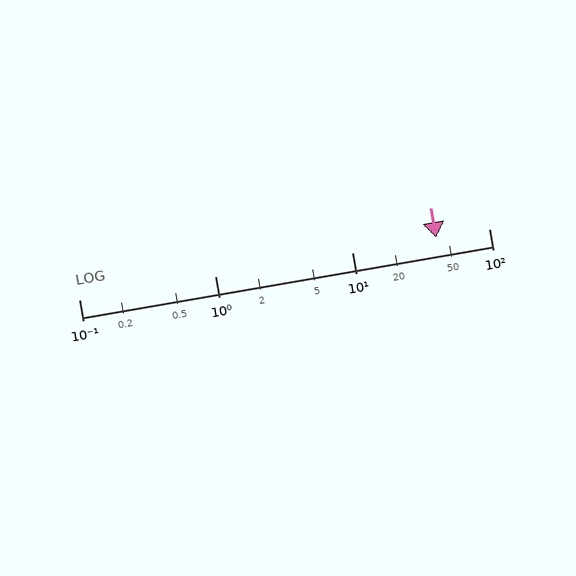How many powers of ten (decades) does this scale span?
The scale spans 3 decades, from 0.1 to 100.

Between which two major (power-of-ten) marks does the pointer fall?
The pointer is between 10 and 100.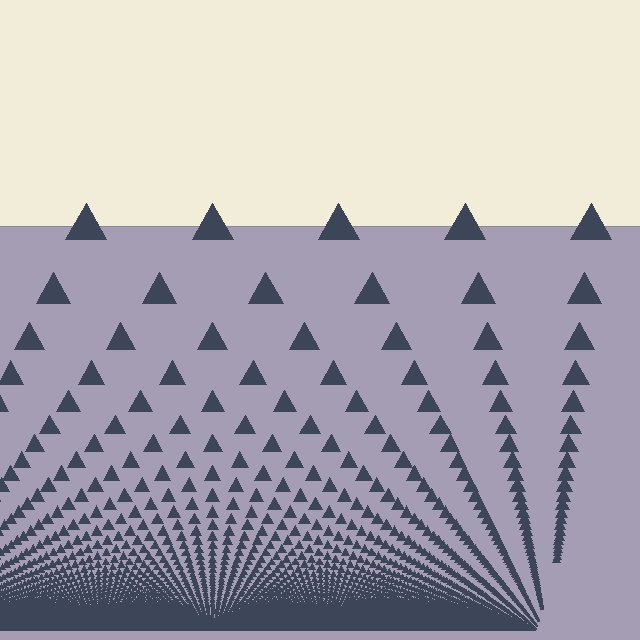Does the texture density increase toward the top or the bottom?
Density increases toward the bottom.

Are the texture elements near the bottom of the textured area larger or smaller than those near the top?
Smaller. The gradient is inverted — elements near the bottom are smaller and denser.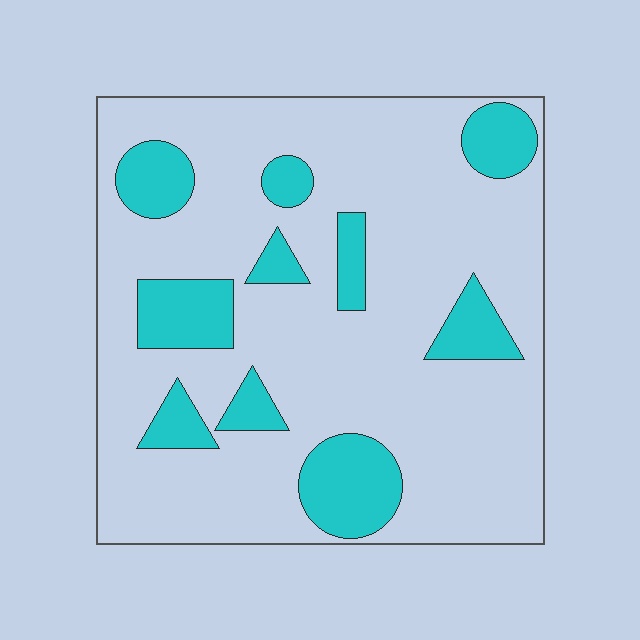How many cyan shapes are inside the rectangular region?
10.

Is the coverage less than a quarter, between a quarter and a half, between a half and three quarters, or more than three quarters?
Less than a quarter.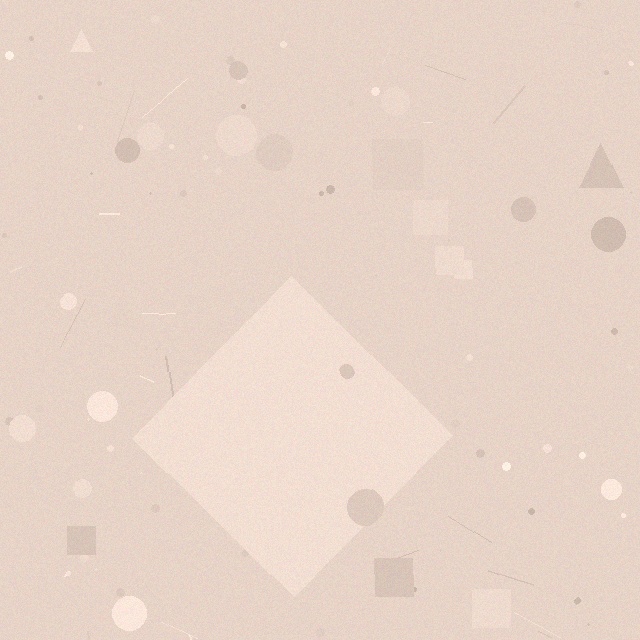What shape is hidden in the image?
A diamond is hidden in the image.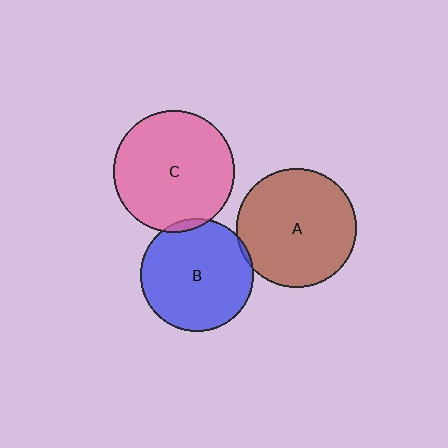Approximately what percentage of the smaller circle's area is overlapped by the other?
Approximately 5%.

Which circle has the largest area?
Circle C (pink).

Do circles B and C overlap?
Yes.